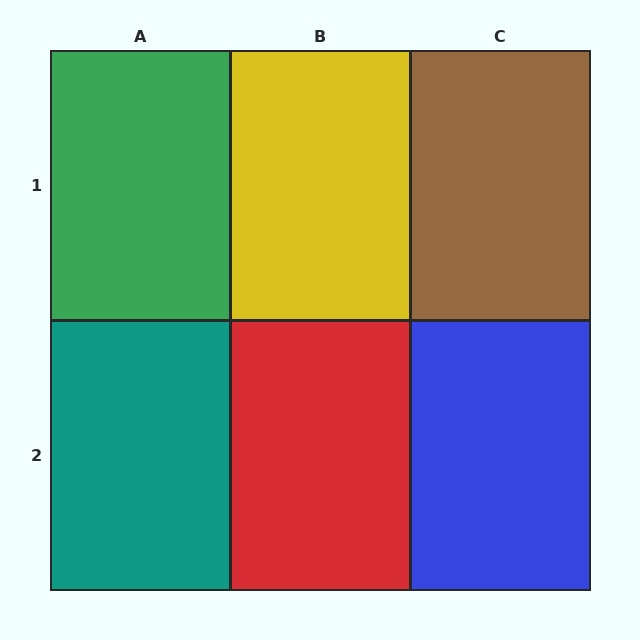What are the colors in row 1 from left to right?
Green, yellow, brown.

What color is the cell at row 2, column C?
Blue.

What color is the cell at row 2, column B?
Red.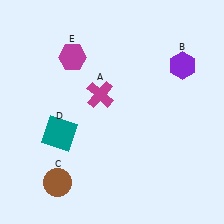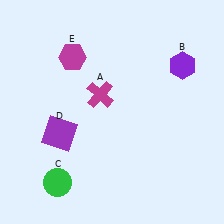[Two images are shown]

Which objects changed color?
C changed from brown to green. D changed from teal to purple.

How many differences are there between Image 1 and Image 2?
There are 2 differences between the two images.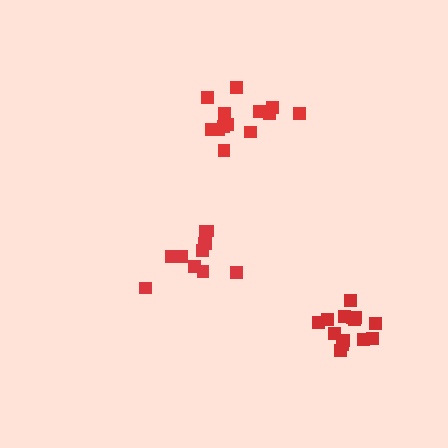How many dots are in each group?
Group 1: 13 dots, Group 2: 11 dots, Group 3: 14 dots (38 total).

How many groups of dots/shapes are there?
There are 3 groups.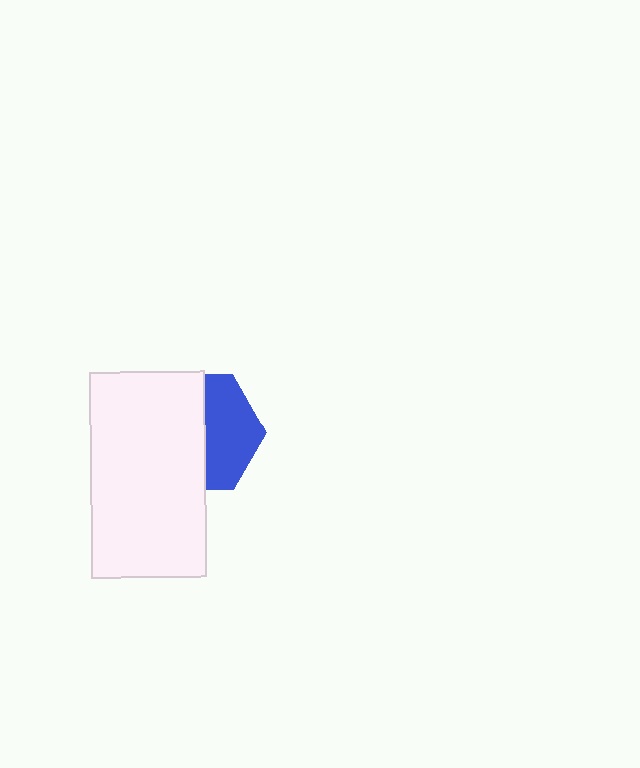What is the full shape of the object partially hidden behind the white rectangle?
The partially hidden object is a blue hexagon.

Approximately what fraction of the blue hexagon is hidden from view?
Roughly 56% of the blue hexagon is hidden behind the white rectangle.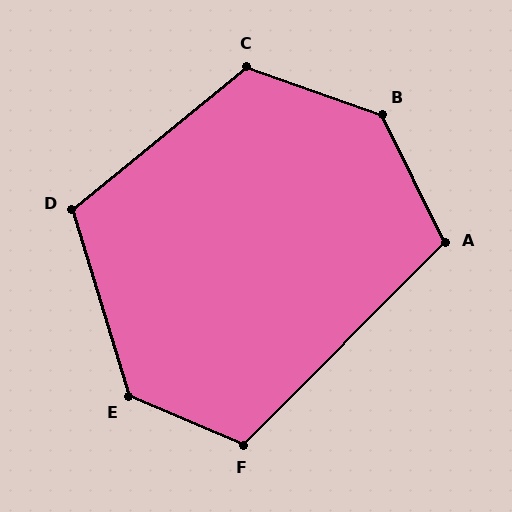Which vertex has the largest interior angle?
B, at approximately 136 degrees.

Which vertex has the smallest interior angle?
A, at approximately 109 degrees.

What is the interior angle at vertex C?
Approximately 121 degrees (obtuse).